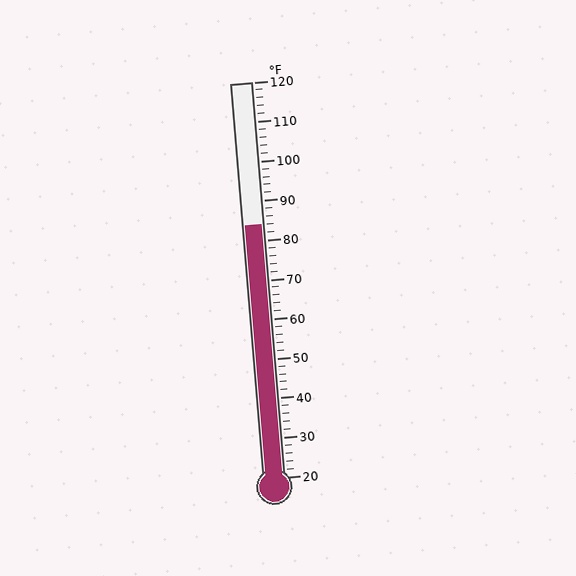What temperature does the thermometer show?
The thermometer shows approximately 84°F.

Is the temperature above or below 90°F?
The temperature is below 90°F.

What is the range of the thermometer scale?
The thermometer scale ranges from 20°F to 120°F.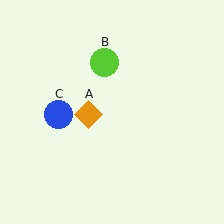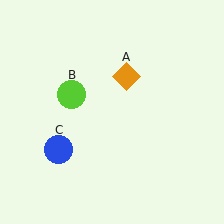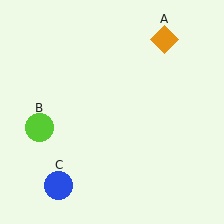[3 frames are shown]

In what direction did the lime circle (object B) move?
The lime circle (object B) moved down and to the left.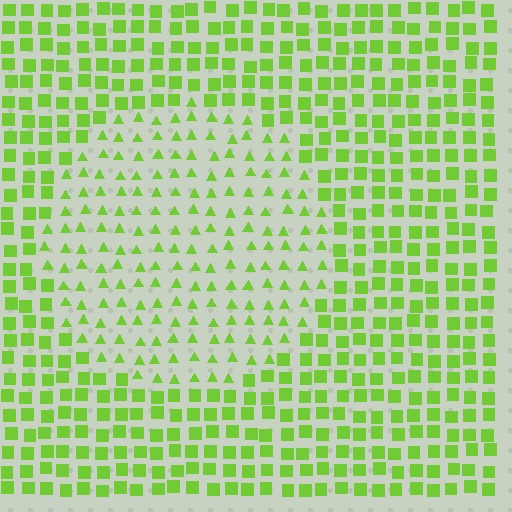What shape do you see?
I see a circle.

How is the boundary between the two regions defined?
The boundary is defined by a change in element shape: triangles inside vs. squares outside. All elements share the same color and spacing.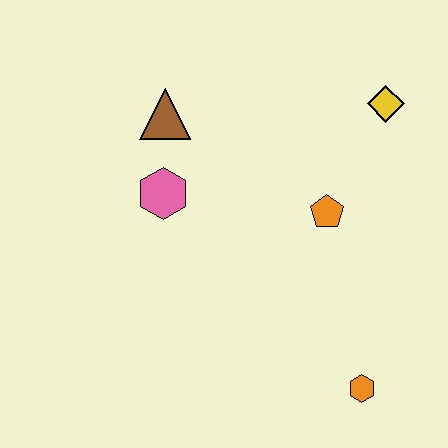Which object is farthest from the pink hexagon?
The orange hexagon is farthest from the pink hexagon.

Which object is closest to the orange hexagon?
The orange pentagon is closest to the orange hexagon.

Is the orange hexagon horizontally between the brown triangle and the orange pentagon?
No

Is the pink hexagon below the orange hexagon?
No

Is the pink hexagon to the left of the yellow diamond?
Yes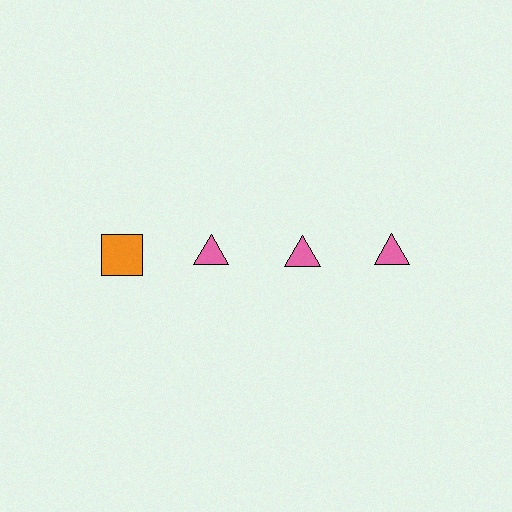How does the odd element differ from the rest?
It differs in both color (orange instead of pink) and shape (square instead of triangle).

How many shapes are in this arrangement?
There are 4 shapes arranged in a grid pattern.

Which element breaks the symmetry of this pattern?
The orange square in the top row, leftmost column breaks the symmetry. All other shapes are pink triangles.